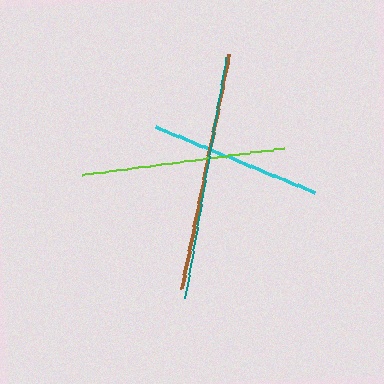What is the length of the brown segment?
The brown segment is approximately 239 pixels long.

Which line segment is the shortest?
The cyan line is the shortest at approximately 173 pixels.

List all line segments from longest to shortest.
From longest to shortest: teal, brown, lime, cyan.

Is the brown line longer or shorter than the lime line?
The brown line is longer than the lime line.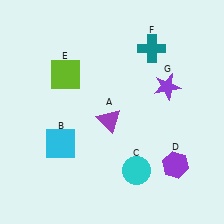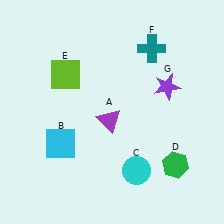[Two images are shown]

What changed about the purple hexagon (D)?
In Image 1, D is purple. In Image 2, it changed to green.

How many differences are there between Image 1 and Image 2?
There is 1 difference between the two images.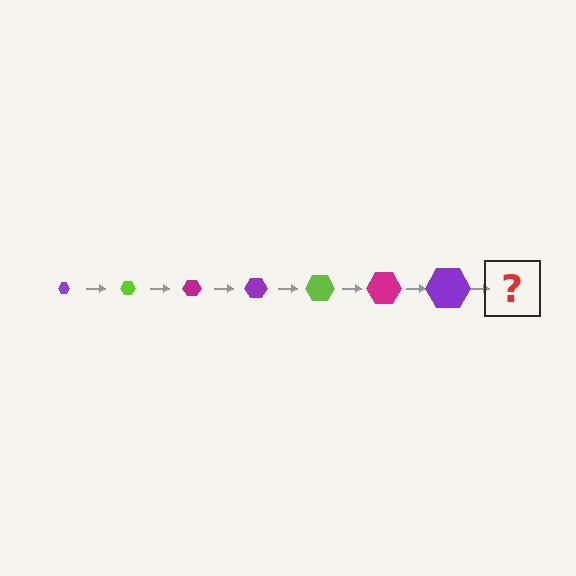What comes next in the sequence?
The next element should be a lime hexagon, larger than the previous one.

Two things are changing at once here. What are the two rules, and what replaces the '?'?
The two rules are that the hexagon grows larger each step and the color cycles through purple, lime, and magenta. The '?' should be a lime hexagon, larger than the previous one.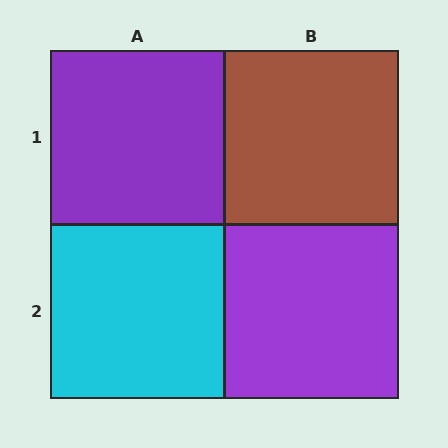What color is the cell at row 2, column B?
Purple.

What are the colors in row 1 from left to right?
Purple, brown.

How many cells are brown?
1 cell is brown.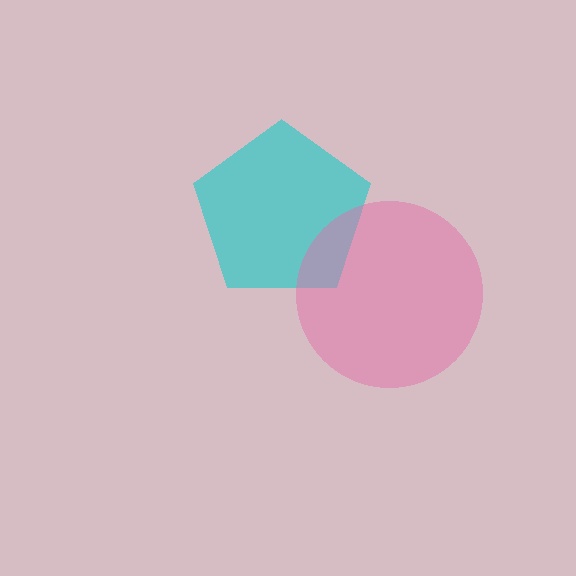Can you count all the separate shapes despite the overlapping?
Yes, there are 2 separate shapes.